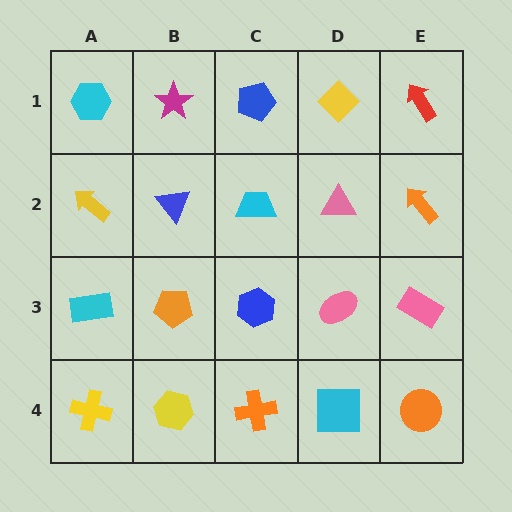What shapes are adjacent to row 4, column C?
A blue hexagon (row 3, column C), a yellow hexagon (row 4, column B), a cyan square (row 4, column D).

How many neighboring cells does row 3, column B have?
4.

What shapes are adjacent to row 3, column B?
A blue triangle (row 2, column B), a yellow hexagon (row 4, column B), a cyan rectangle (row 3, column A), a blue hexagon (row 3, column C).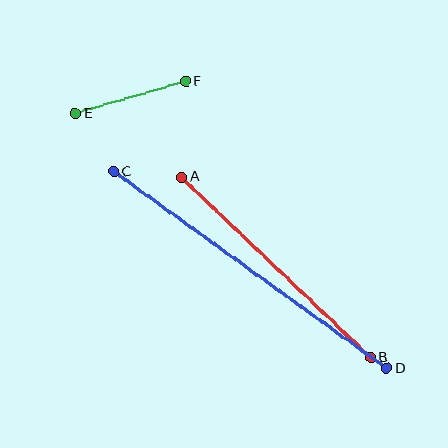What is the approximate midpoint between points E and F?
The midpoint is at approximately (130, 97) pixels.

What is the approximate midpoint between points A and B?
The midpoint is at approximately (276, 267) pixels.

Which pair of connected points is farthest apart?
Points C and D are farthest apart.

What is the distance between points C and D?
The distance is approximately 336 pixels.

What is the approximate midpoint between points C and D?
The midpoint is at approximately (250, 270) pixels.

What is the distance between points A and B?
The distance is approximately 261 pixels.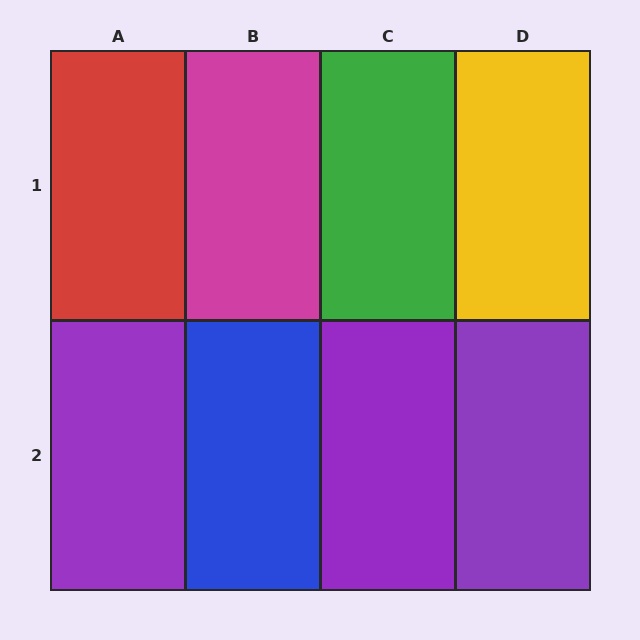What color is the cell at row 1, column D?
Yellow.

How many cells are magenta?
1 cell is magenta.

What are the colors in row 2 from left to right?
Purple, blue, purple, purple.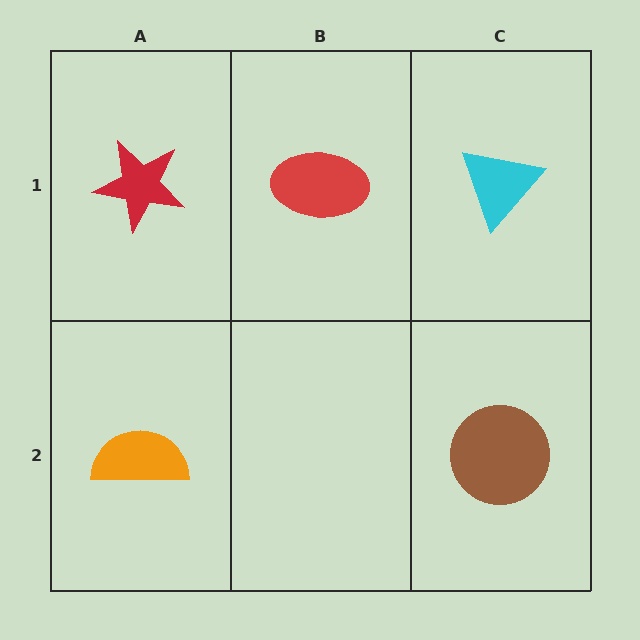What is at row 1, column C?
A cyan triangle.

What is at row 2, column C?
A brown circle.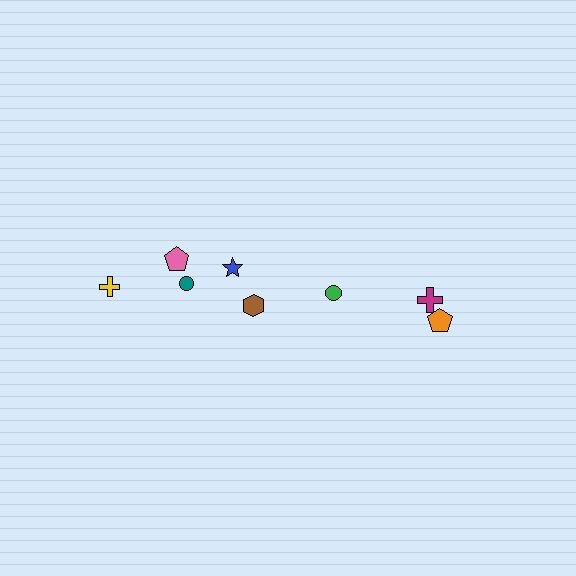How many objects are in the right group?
There are 3 objects.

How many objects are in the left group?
There are 5 objects.